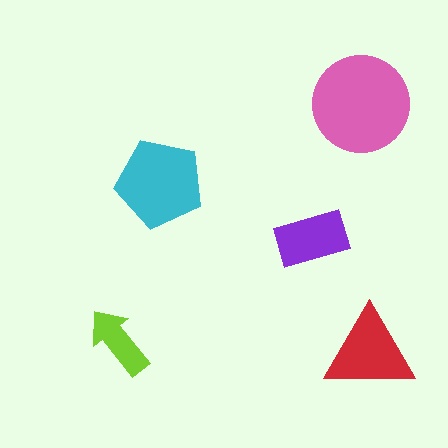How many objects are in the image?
There are 5 objects in the image.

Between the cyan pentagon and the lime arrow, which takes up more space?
The cyan pentagon.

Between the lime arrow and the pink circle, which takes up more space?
The pink circle.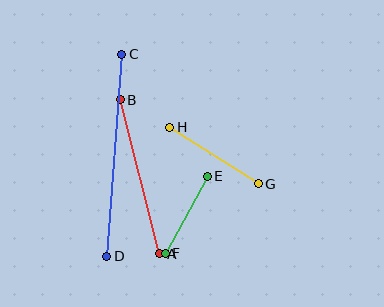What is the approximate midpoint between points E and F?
The midpoint is at approximately (186, 215) pixels.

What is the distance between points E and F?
The distance is approximately 88 pixels.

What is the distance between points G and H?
The distance is approximately 105 pixels.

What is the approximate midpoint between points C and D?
The midpoint is at approximately (114, 155) pixels.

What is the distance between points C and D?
The distance is approximately 203 pixels.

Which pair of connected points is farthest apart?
Points C and D are farthest apart.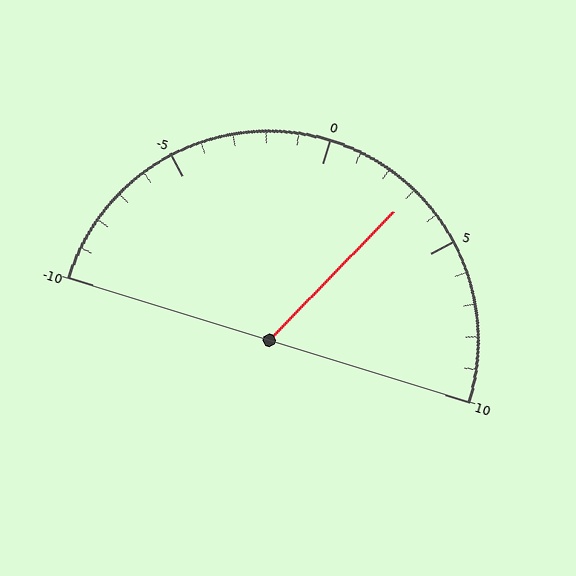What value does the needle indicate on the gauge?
The needle indicates approximately 3.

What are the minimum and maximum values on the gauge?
The gauge ranges from -10 to 10.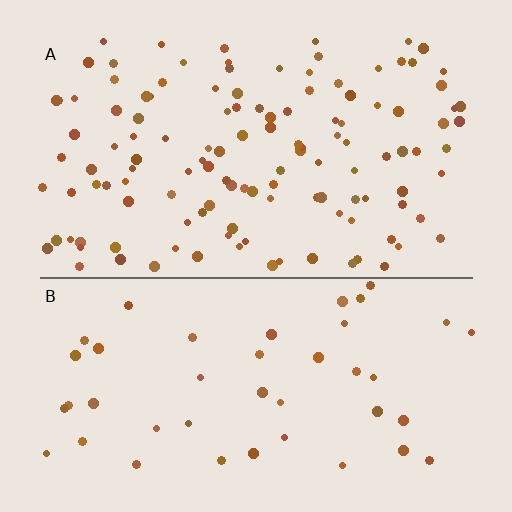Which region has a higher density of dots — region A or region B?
A (the top).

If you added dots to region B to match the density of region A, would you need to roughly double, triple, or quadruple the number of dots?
Approximately triple.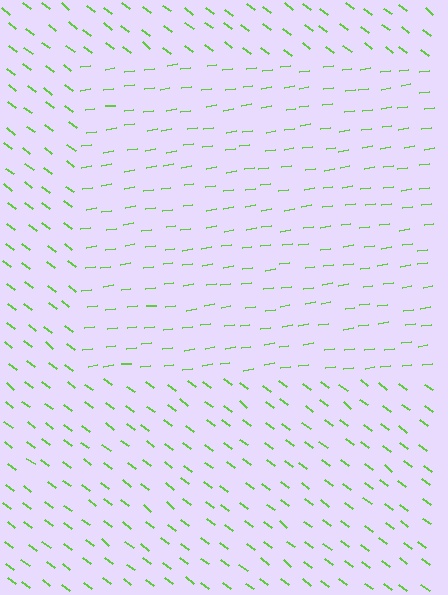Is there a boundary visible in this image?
Yes, there is a texture boundary formed by a change in line orientation.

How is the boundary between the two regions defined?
The boundary is defined purely by a change in line orientation (approximately 45 degrees difference). All lines are the same color and thickness.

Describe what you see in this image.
The image is filled with small lime line segments. A rectangle region in the image has lines oriented differently from the surrounding lines, creating a visible texture boundary.